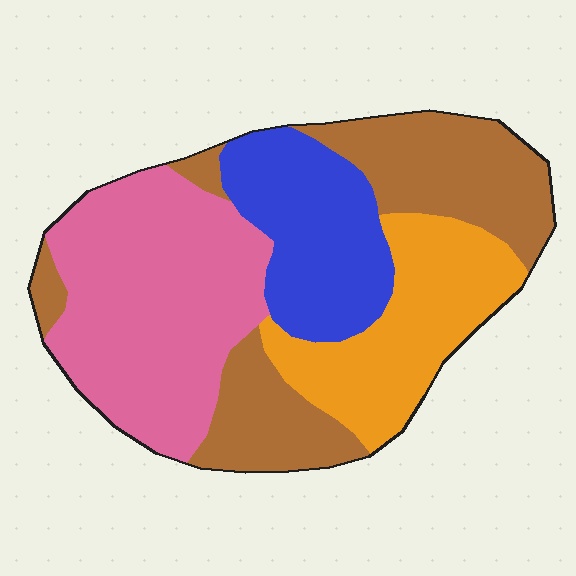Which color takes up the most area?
Pink, at roughly 35%.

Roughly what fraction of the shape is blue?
Blue takes up between a sixth and a third of the shape.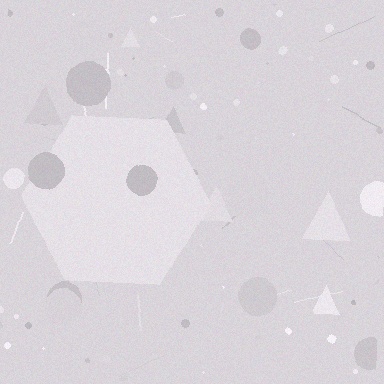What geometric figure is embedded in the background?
A hexagon is embedded in the background.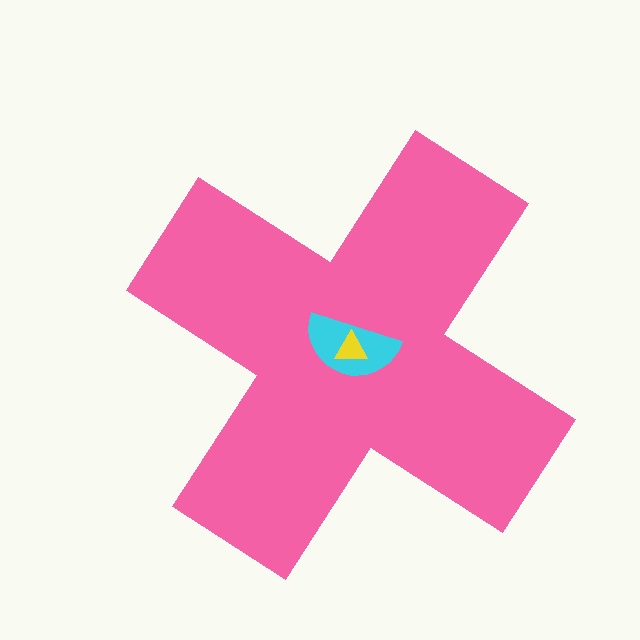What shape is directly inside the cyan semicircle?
The yellow triangle.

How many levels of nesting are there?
3.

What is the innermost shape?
The yellow triangle.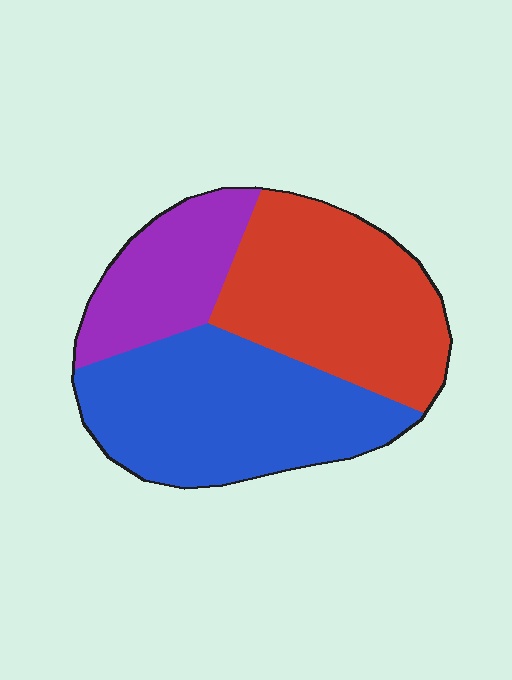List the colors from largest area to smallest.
From largest to smallest: blue, red, purple.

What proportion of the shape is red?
Red covers 38% of the shape.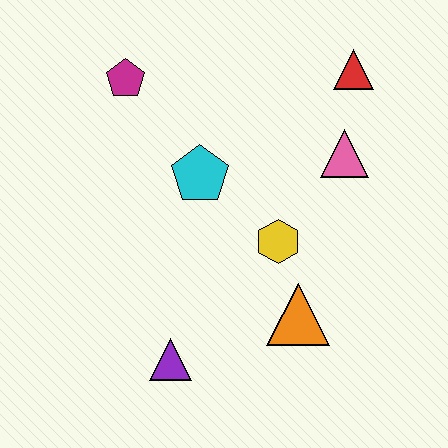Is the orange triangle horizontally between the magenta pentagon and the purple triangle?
No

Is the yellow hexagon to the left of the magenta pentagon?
No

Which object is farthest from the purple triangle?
The red triangle is farthest from the purple triangle.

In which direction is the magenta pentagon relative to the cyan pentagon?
The magenta pentagon is above the cyan pentagon.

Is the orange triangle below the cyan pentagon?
Yes